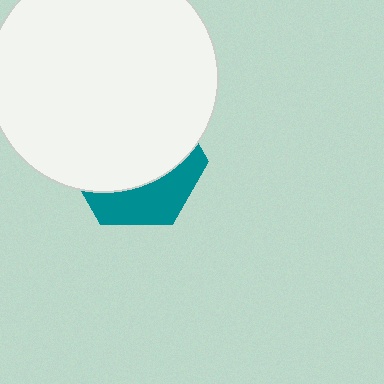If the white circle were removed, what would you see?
You would see the complete teal hexagon.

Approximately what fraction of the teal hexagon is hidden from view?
Roughly 68% of the teal hexagon is hidden behind the white circle.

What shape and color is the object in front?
The object in front is a white circle.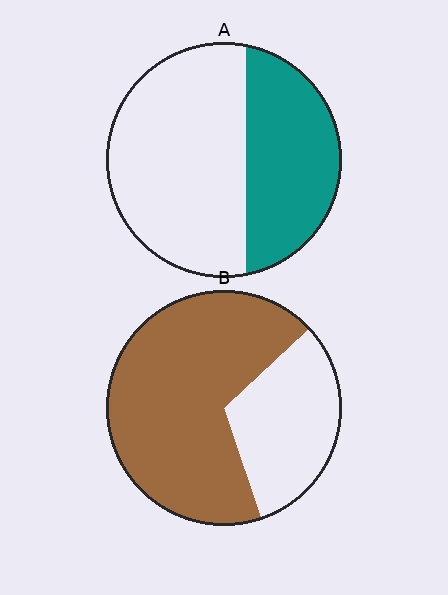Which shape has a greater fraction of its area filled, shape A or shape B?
Shape B.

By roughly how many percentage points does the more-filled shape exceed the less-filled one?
By roughly 30 percentage points (B over A).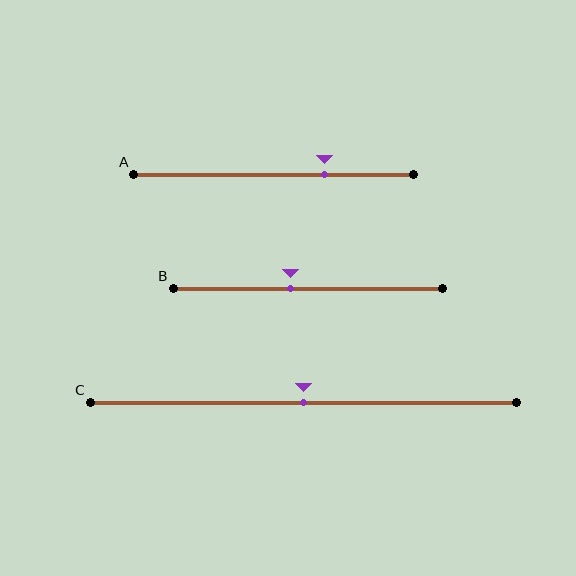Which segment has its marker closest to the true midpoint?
Segment C has its marker closest to the true midpoint.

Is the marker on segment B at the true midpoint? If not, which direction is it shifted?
No, the marker on segment B is shifted to the left by about 6% of the segment length.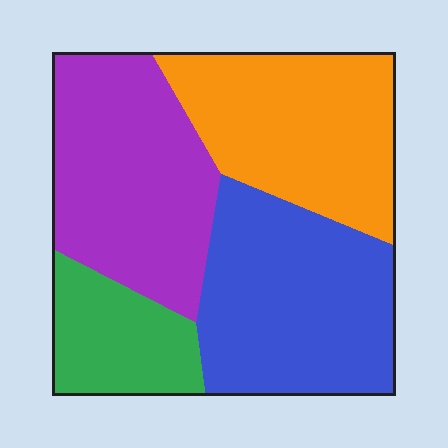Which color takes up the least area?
Green, at roughly 15%.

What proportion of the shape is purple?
Purple takes up about one quarter (1/4) of the shape.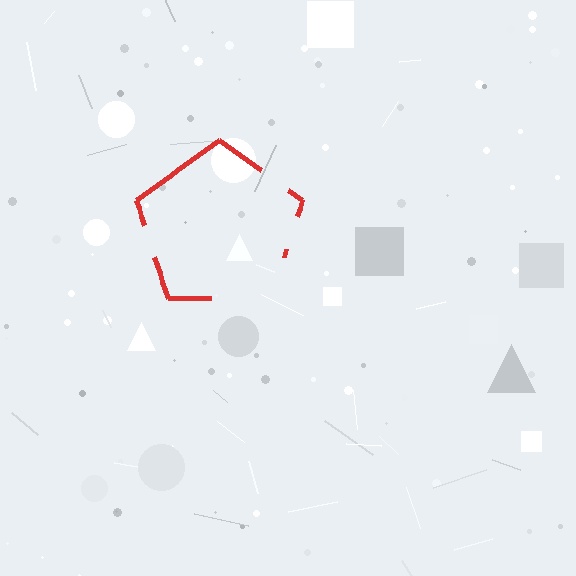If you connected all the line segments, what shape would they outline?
They would outline a pentagon.